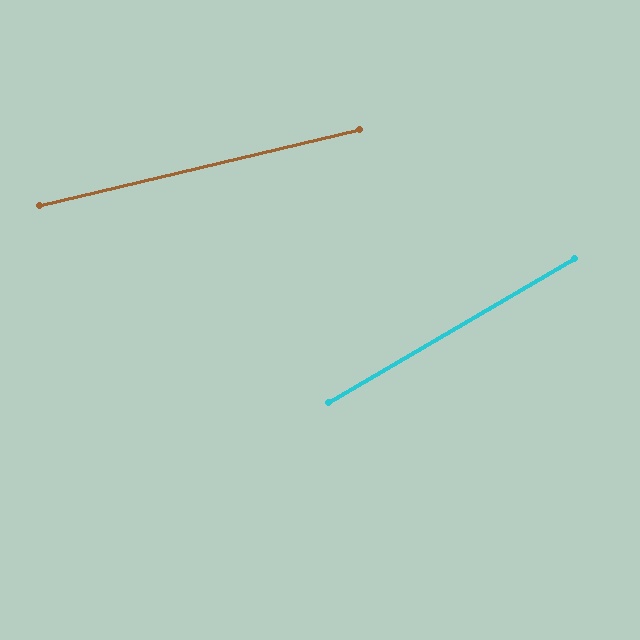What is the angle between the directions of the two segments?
Approximately 17 degrees.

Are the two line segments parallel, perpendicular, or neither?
Neither parallel nor perpendicular — they differ by about 17°.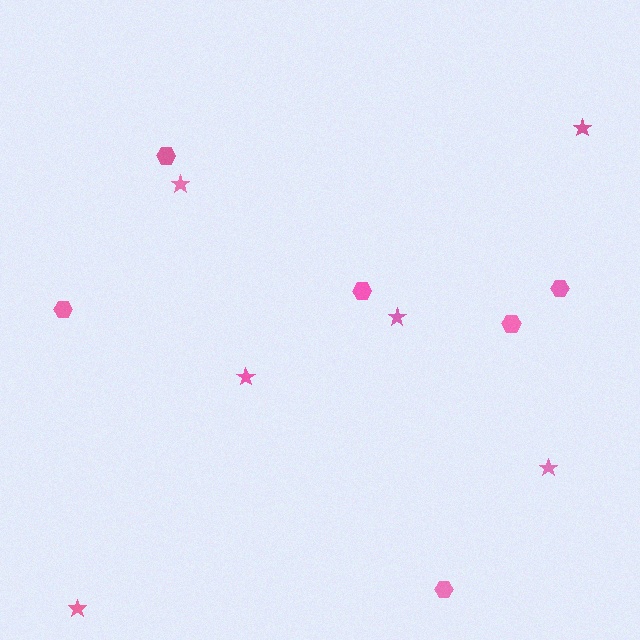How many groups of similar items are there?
There are 2 groups: one group of stars (6) and one group of hexagons (6).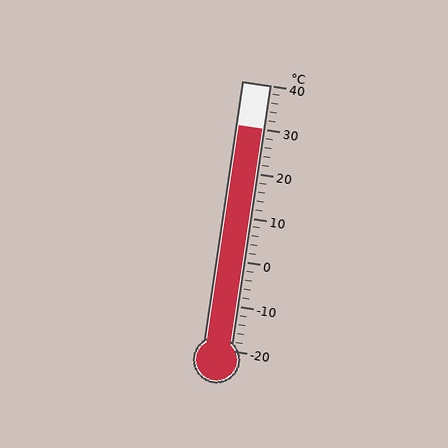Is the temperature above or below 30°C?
The temperature is at 30°C.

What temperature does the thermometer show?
The thermometer shows approximately 30°C.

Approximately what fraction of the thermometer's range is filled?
The thermometer is filled to approximately 85% of its range.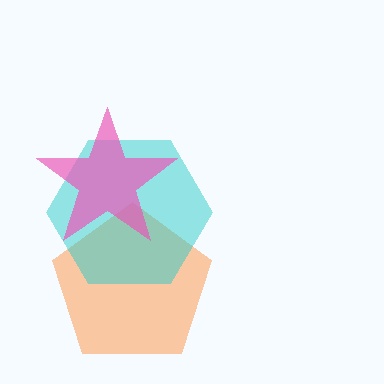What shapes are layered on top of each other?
The layered shapes are: an orange pentagon, a cyan hexagon, a pink star.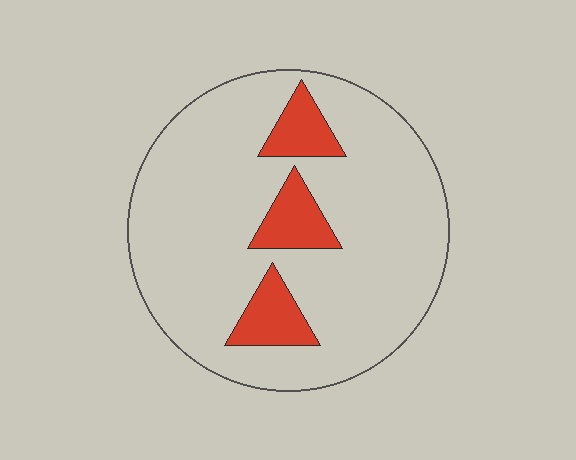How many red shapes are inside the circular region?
3.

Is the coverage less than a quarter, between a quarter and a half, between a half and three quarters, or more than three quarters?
Less than a quarter.